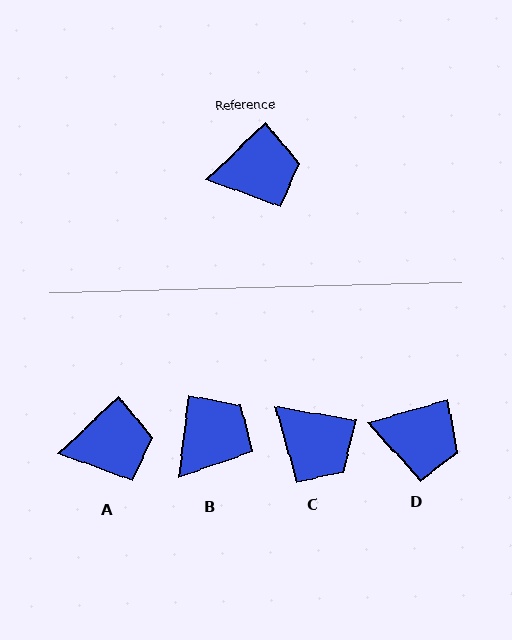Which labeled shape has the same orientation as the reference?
A.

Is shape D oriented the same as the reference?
No, it is off by about 28 degrees.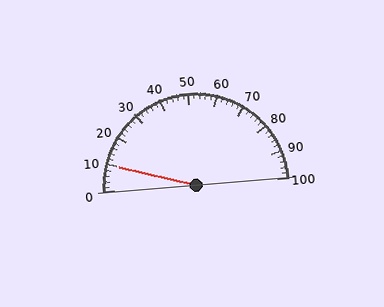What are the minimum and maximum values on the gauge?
The gauge ranges from 0 to 100.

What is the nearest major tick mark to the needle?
The nearest major tick mark is 10.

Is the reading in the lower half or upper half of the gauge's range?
The reading is in the lower half of the range (0 to 100).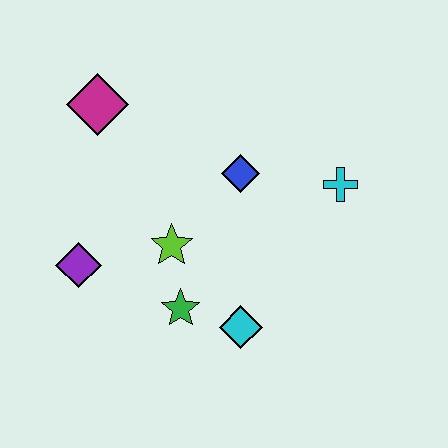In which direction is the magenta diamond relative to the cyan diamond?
The magenta diamond is above the cyan diamond.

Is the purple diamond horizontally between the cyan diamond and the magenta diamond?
No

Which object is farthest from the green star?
The magenta diamond is farthest from the green star.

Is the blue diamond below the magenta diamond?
Yes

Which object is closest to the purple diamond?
The lime star is closest to the purple diamond.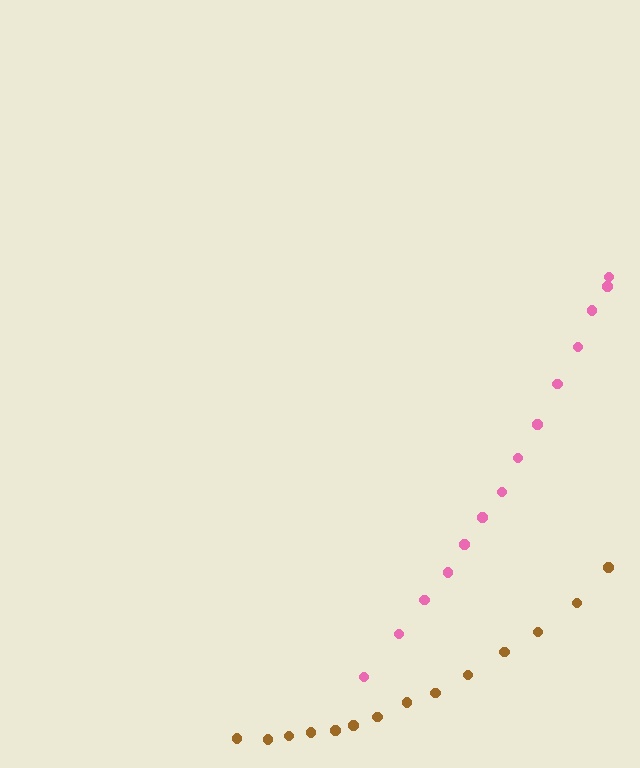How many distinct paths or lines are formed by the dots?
There are 2 distinct paths.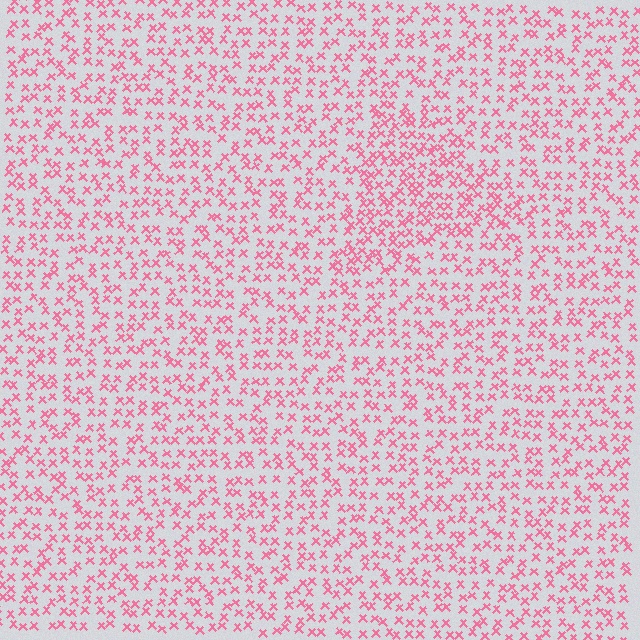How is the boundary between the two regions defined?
The boundary is defined by a change in element density (approximately 1.6x ratio). All elements are the same color, size, and shape.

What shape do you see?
I see a triangle.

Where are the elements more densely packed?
The elements are more densely packed inside the triangle boundary.